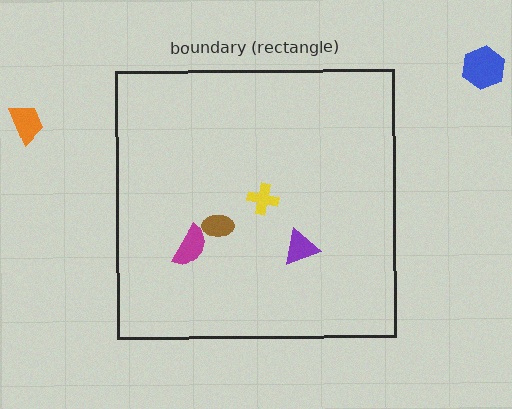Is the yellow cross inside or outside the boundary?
Inside.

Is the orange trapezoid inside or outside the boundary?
Outside.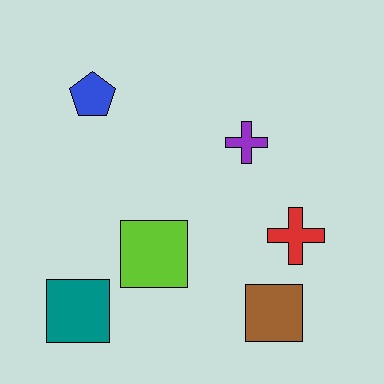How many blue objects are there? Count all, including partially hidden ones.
There is 1 blue object.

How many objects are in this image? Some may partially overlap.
There are 6 objects.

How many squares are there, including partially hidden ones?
There are 3 squares.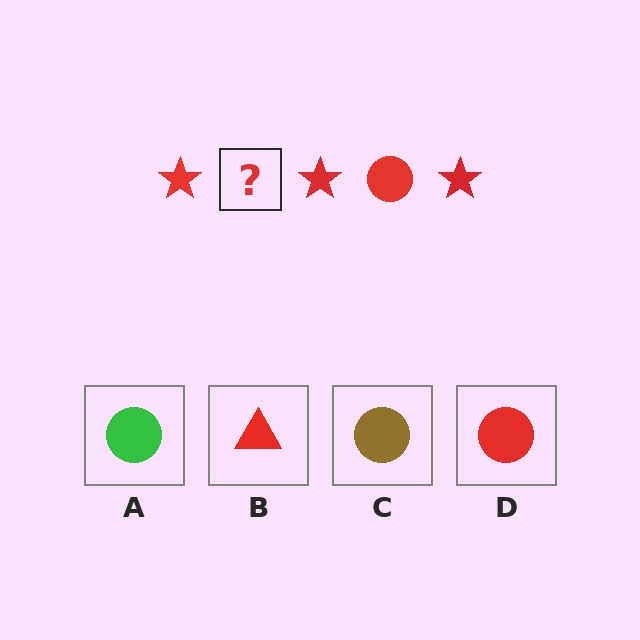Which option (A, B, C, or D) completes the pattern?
D.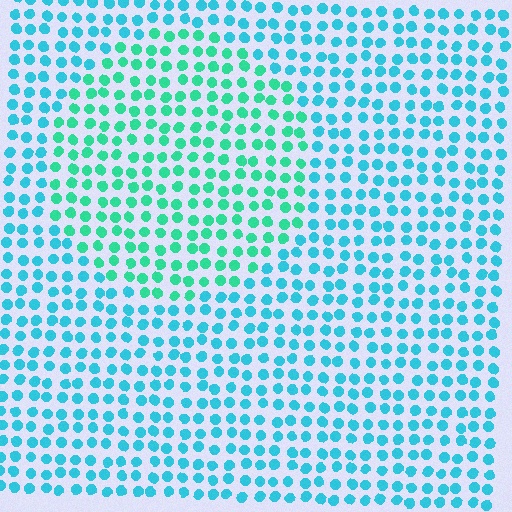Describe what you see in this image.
The image is filled with small cyan elements in a uniform arrangement. A circle-shaped region is visible where the elements are tinted to a slightly different hue, forming a subtle color boundary.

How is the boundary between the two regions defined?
The boundary is defined purely by a slight shift in hue (about 32 degrees). Spacing, size, and orientation are identical on both sides.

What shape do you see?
I see a circle.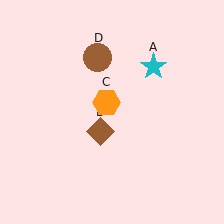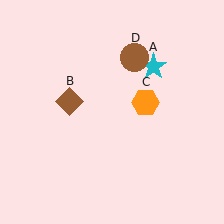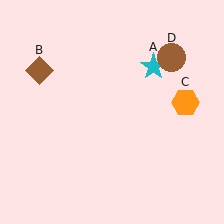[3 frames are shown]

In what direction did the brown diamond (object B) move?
The brown diamond (object B) moved up and to the left.